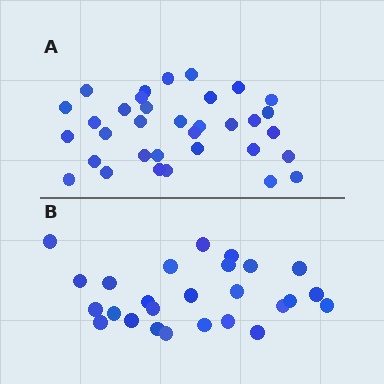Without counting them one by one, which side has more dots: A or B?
Region A (the top region) has more dots.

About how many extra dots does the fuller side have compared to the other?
Region A has roughly 8 or so more dots than region B.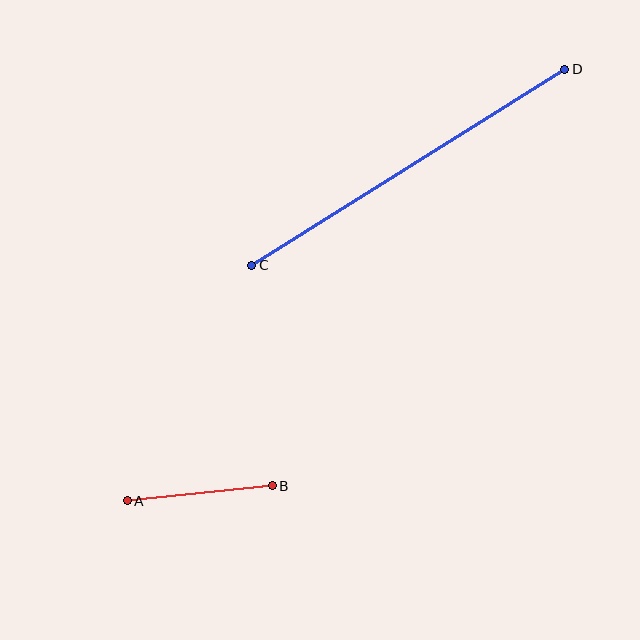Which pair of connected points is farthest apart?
Points C and D are farthest apart.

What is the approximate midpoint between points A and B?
The midpoint is at approximately (200, 493) pixels.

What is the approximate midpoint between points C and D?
The midpoint is at approximately (408, 167) pixels.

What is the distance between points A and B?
The distance is approximately 146 pixels.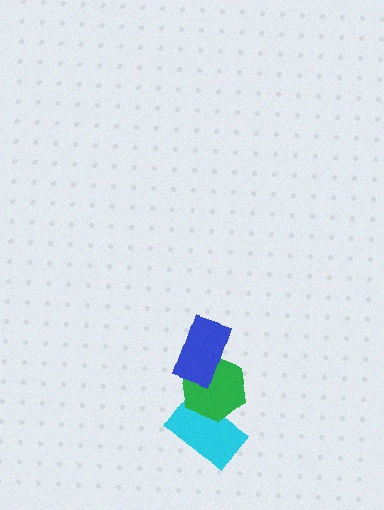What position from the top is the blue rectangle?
The blue rectangle is 1st from the top.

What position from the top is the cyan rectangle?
The cyan rectangle is 3rd from the top.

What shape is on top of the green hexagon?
The blue rectangle is on top of the green hexagon.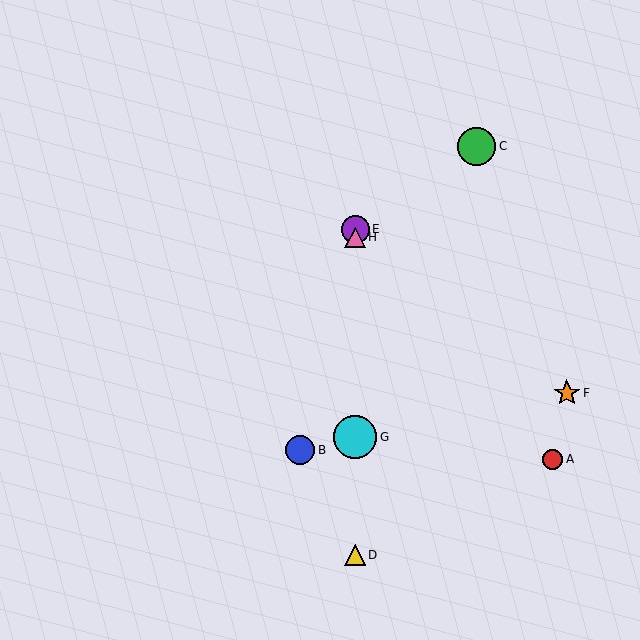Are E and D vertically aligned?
Yes, both are at x≈355.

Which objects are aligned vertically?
Objects D, E, G, H are aligned vertically.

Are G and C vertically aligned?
No, G is at x≈355 and C is at x≈477.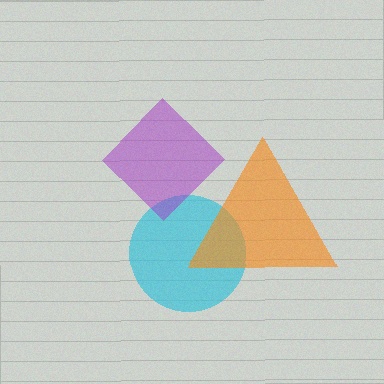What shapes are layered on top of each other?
The layered shapes are: a cyan circle, an orange triangle, a purple diamond.